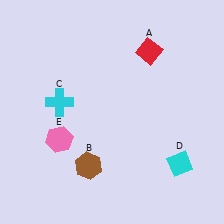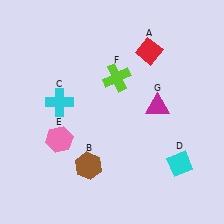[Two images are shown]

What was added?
A lime cross (F), a magenta triangle (G) were added in Image 2.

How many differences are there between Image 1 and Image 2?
There are 2 differences between the two images.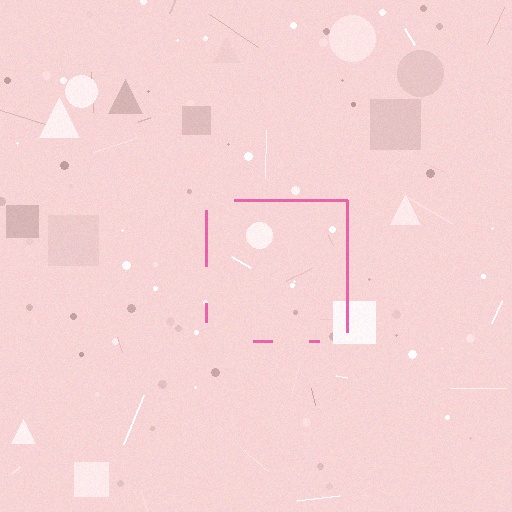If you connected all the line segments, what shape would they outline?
They would outline a square.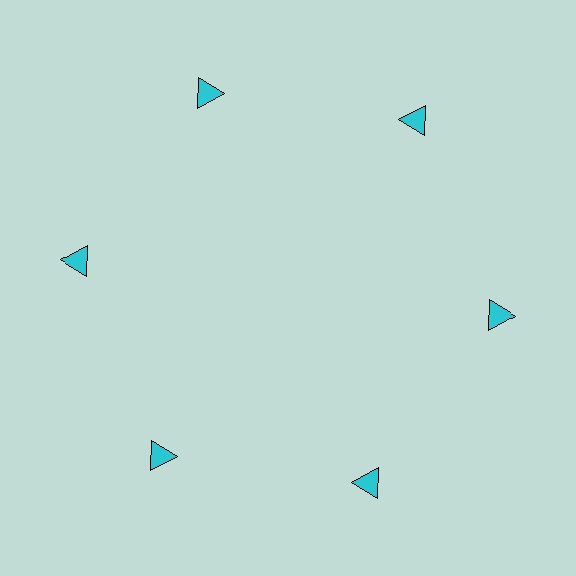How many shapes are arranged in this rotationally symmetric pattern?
There are 6 shapes, arranged in 6 groups of 1.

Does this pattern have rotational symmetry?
Yes, this pattern has 6-fold rotational symmetry. It looks the same after rotating 60 degrees around the center.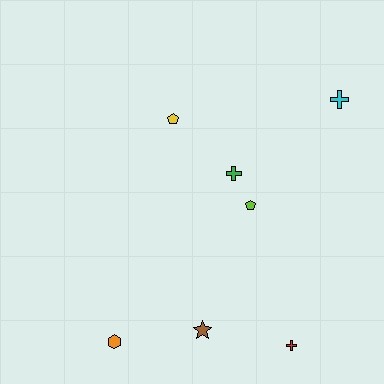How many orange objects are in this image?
There is 1 orange object.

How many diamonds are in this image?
There are no diamonds.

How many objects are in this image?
There are 7 objects.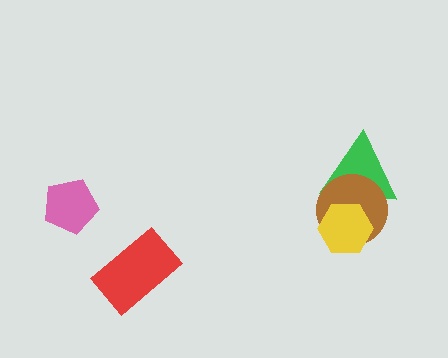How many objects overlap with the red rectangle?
0 objects overlap with the red rectangle.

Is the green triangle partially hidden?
Yes, it is partially covered by another shape.